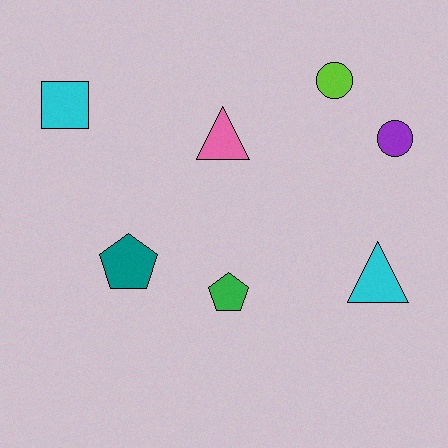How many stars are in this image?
There are no stars.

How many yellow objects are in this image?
There are no yellow objects.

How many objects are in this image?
There are 7 objects.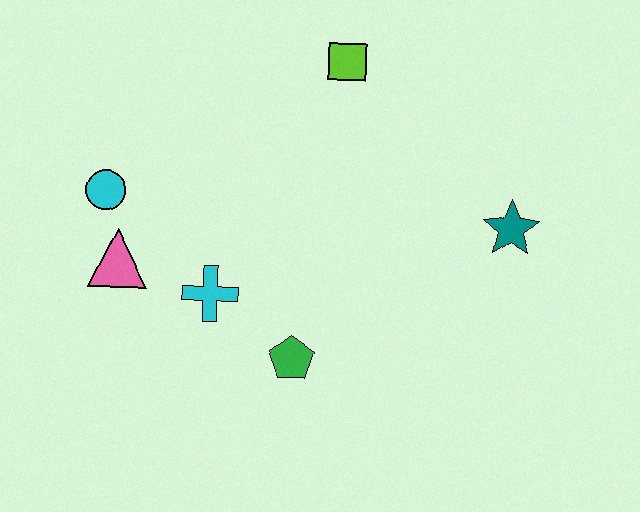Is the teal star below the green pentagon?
No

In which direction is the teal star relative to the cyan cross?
The teal star is to the right of the cyan cross.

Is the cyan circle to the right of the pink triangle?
No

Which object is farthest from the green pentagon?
The lime square is farthest from the green pentagon.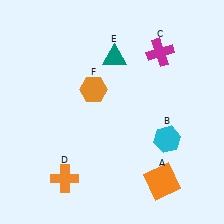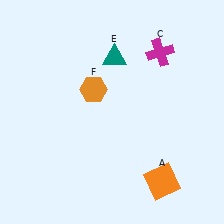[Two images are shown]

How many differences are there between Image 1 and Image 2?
There are 2 differences between the two images.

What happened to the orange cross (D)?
The orange cross (D) was removed in Image 2. It was in the bottom-left area of Image 1.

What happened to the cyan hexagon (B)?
The cyan hexagon (B) was removed in Image 2. It was in the bottom-right area of Image 1.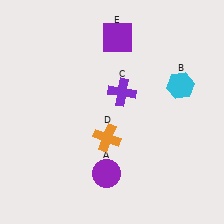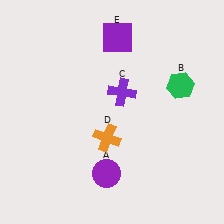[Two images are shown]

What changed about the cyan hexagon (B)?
In Image 1, B is cyan. In Image 2, it changed to green.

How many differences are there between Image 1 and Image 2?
There is 1 difference between the two images.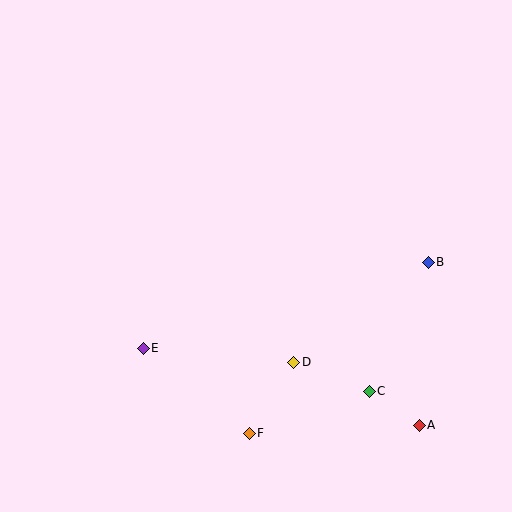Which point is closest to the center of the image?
Point D at (294, 362) is closest to the center.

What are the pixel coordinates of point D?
Point D is at (294, 362).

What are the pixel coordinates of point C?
Point C is at (369, 391).